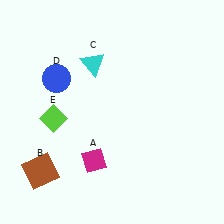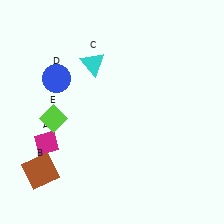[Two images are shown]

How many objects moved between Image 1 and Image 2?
1 object moved between the two images.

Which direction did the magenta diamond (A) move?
The magenta diamond (A) moved left.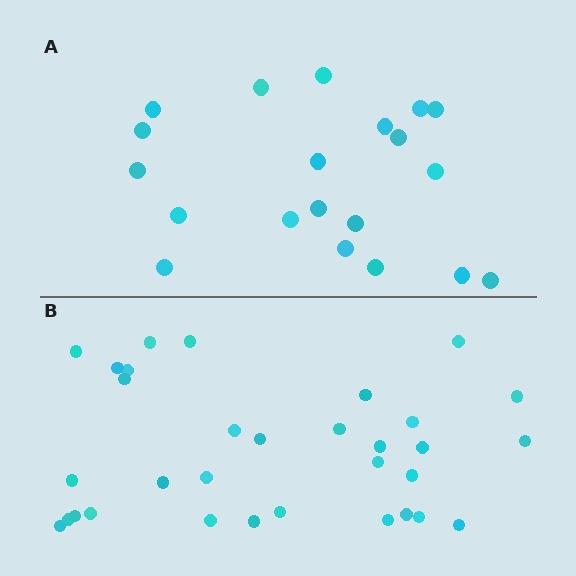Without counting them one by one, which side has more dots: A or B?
Region B (the bottom region) has more dots.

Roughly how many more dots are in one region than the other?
Region B has roughly 12 or so more dots than region A.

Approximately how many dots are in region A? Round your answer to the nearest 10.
About 20 dots.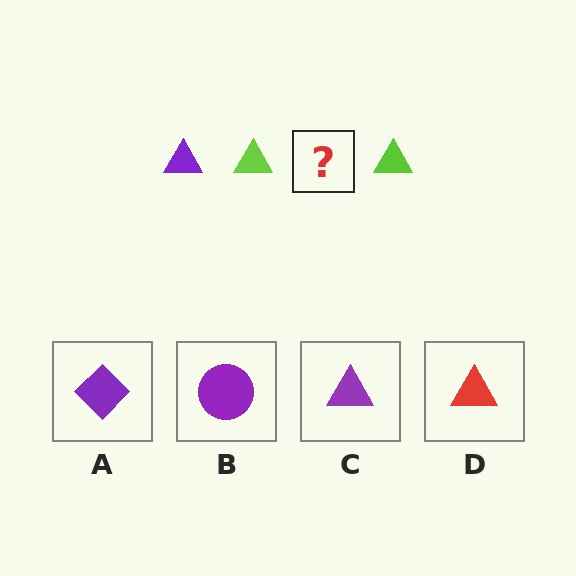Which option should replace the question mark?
Option C.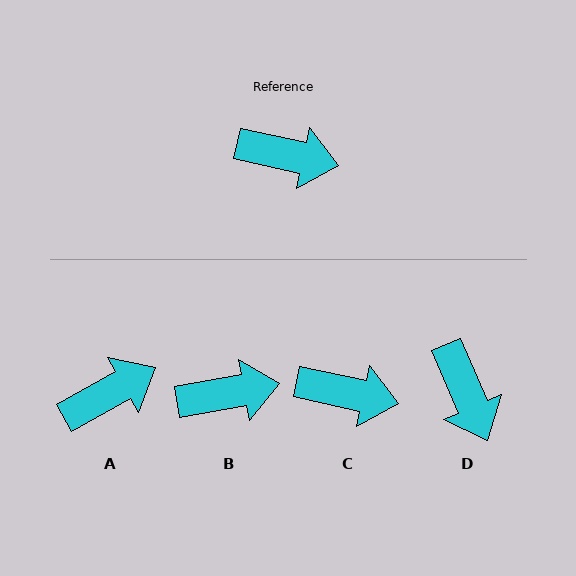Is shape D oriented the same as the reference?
No, it is off by about 54 degrees.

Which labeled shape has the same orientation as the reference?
C.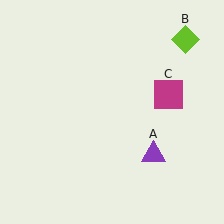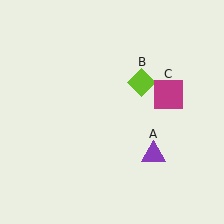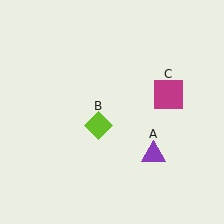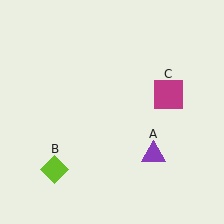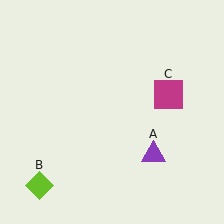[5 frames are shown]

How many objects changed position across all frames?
1 object changed position: lime diamond (object B).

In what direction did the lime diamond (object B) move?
The lime diamond (object B) moved down and to the left.